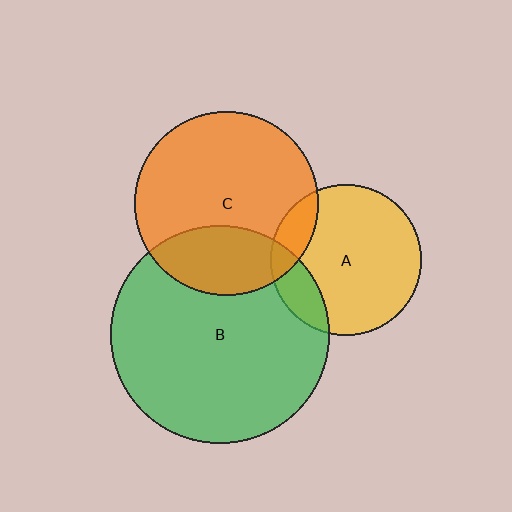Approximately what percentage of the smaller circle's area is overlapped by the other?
Approximately 15%.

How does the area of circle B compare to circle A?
Approximately 2.1 times.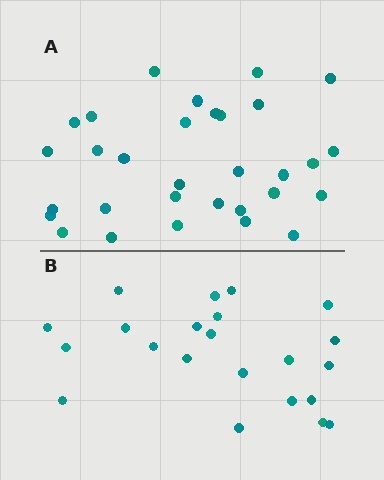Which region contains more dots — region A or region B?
Region A (the top region) has more dots.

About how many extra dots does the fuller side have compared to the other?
Region A has roughly 8 or so more dots than region B.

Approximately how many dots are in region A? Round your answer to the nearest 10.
About 30 dots. (The exact count is 31, which rounds to 30.)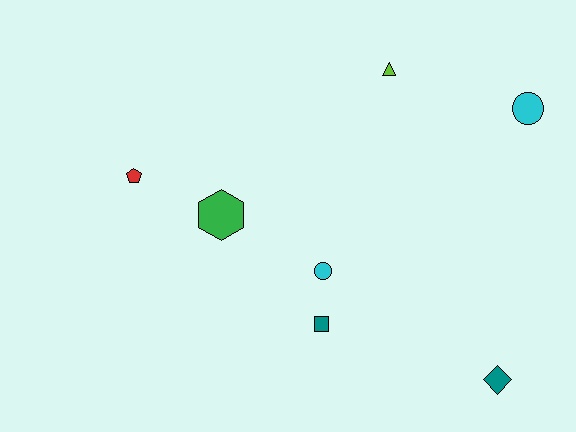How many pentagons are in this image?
There is 1 pentagon.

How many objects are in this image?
There are 7 objects.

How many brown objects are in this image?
There are no brown objects.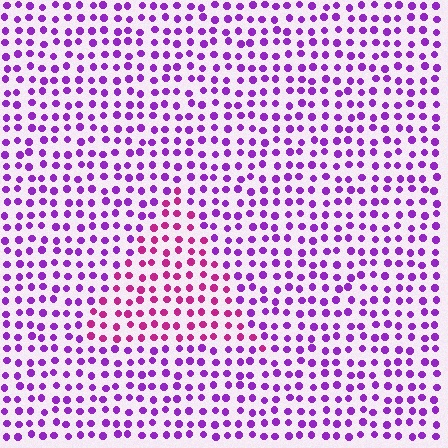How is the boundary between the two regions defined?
The boundary is defined purely by a slight shift in hue (about 38 degrees). Spacing, size, and orientation are identical on both sides.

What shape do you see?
I see a triangle.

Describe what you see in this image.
The image is filled with small purple elements in a uniform arrangement. A triangle-shaped region is visible where the elements are tinted to a slightly different hue, forming a subtle color boundary.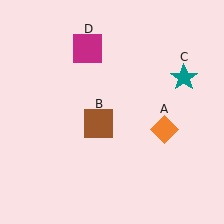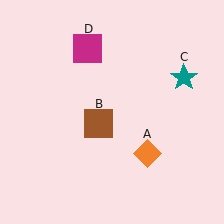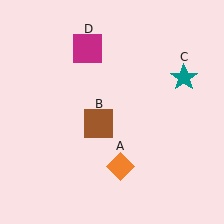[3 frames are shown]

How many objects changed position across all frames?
1 object changed position: orange diamond (object A).